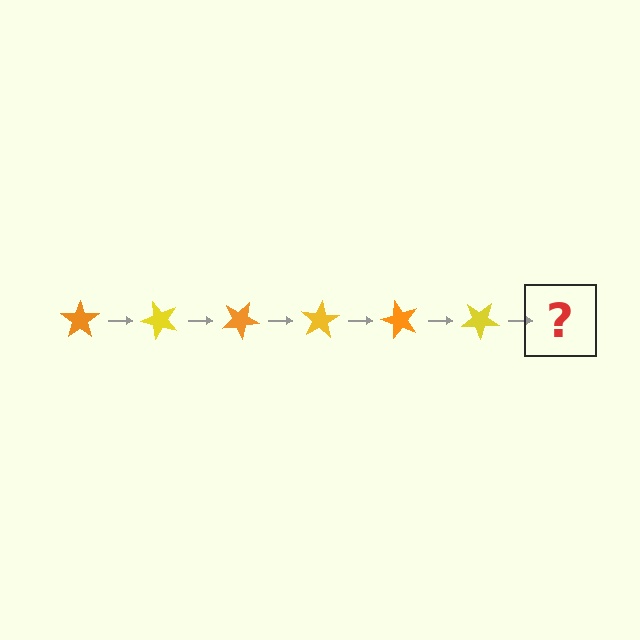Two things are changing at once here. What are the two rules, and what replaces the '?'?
The two rules are that it rotates 50 degrees each step and the color cycles through orange and yellow. The '?' should be an orange star, rotated 300 degrees from the start.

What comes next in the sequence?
The next element should be an orange star, rotated 300 degrees from the start.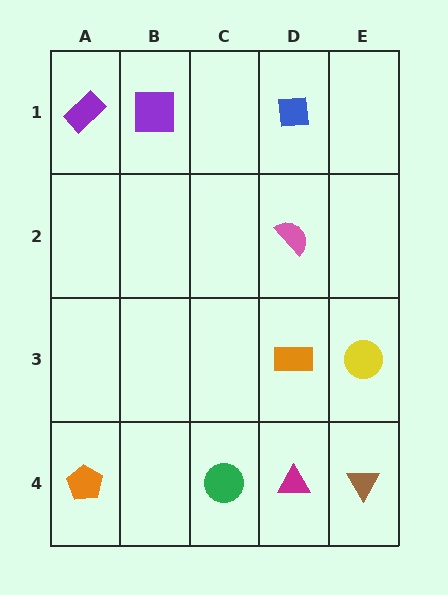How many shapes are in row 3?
2 shapes.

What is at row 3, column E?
A yellow circle.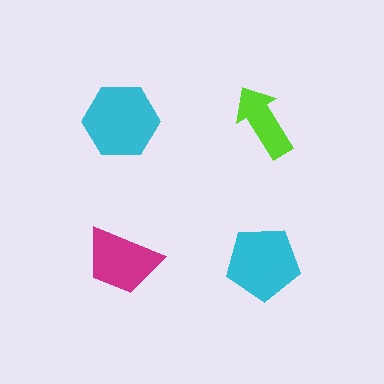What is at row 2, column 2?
A cyan pentagon.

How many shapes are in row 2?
2 shapes.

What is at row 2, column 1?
A magenta trapezoid.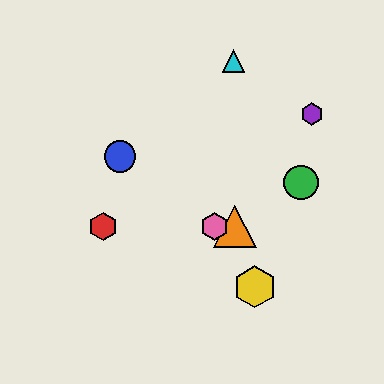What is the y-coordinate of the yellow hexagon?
The yellow hexagon is at y≈287.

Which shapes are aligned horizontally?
The red hexagon, the orange triangle, the pink hexagon are aligned horizontally.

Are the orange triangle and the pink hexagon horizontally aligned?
Yes, both are at y≈226.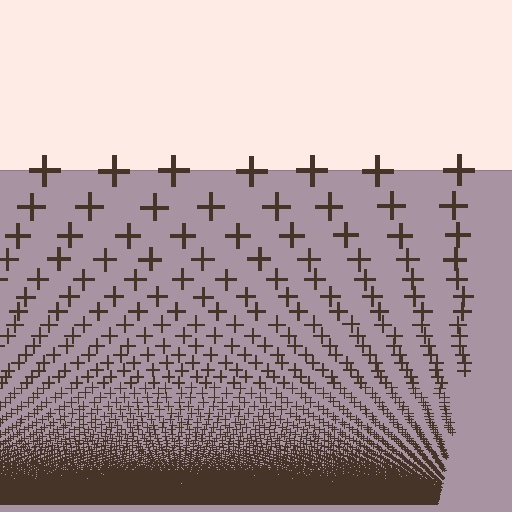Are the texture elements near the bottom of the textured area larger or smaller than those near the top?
Smaller. The gradient is inverted — elements near the bottom are smaller and denser.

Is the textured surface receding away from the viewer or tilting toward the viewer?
The surface appears to tilt toward the viewer. Texture elements get larger and sparser toward the top.